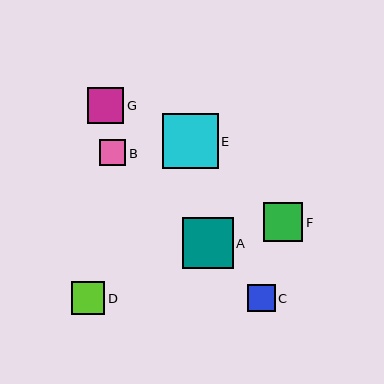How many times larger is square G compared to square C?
Square G is approximately 1.3 times the size of square C.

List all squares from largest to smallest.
From largest to smallest: E, A, F, G, D, C, B.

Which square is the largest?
Square E is the largest with a size of approximately 56 pixels.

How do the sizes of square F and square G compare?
Square F and square G are approximately the same size.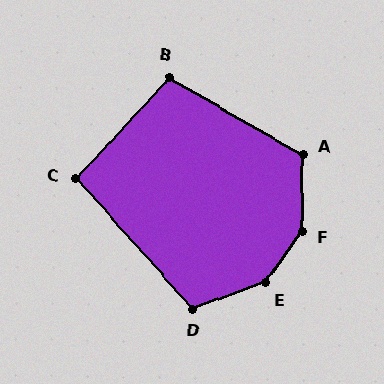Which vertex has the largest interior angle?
F, at approximately 145 degrees.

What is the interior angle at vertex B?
Approximately 102 degrees (obtuse).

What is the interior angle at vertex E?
Approximately 145 degrees (obtuse).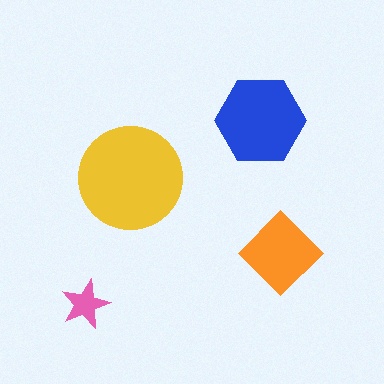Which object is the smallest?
The pink star.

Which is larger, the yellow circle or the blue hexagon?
The yellow circle.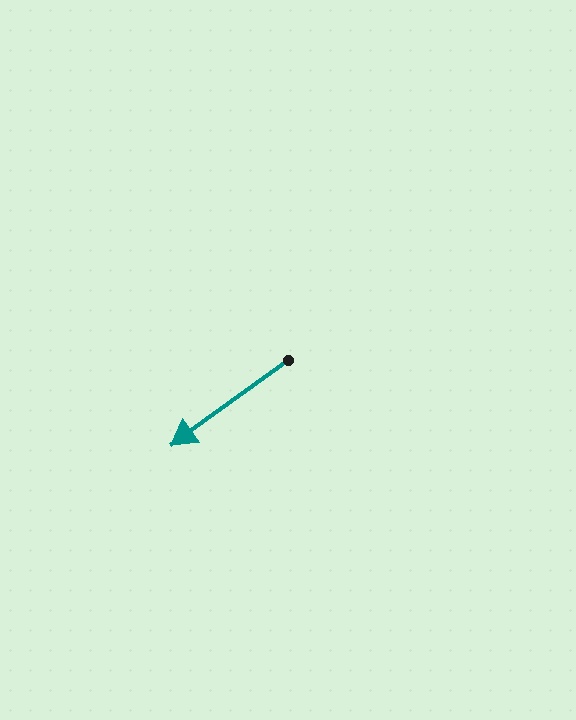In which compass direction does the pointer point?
Southwest.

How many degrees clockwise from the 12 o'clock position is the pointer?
Approximately 234 degrees.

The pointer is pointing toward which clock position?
Roughly 8 o'clock.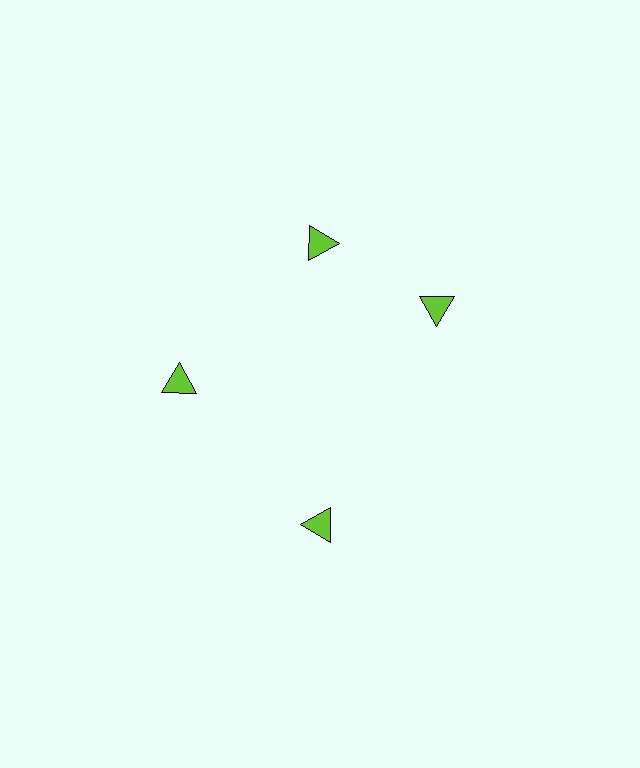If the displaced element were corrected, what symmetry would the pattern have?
It would have 4-fold rotational symmetry — the pattern would map onto itself every 90 degrees.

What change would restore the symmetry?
The symmetry would be restored by rotating it back into even spacing with its neighbors so that all 4 triangles sit at equal angles and equal distance from the center.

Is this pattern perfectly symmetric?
No. The 4 lime triangles are arranged in a ring, but one element near the 3 o'clock position is rotated out of alignment along the ring, breaking the 4-fold rotational symmetry.